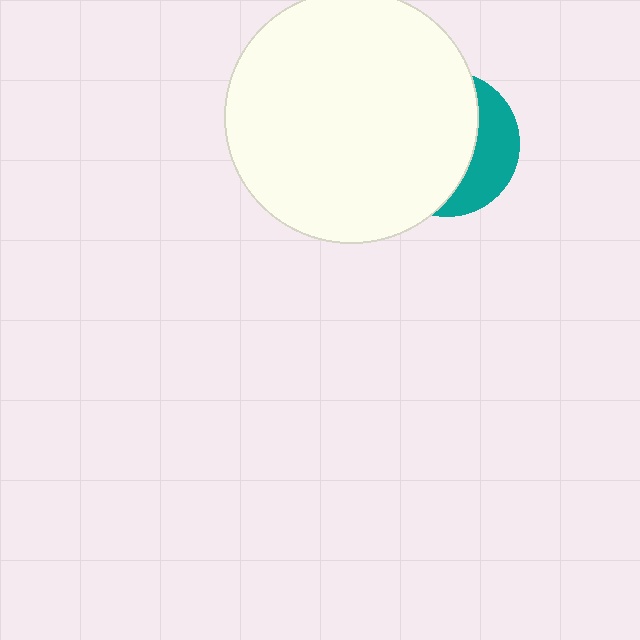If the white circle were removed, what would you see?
You would see the complete teal circle.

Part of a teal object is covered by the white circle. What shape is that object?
It is a circle.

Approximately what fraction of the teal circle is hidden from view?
Roughly 68% of the teal circle is hidden behind the white circle.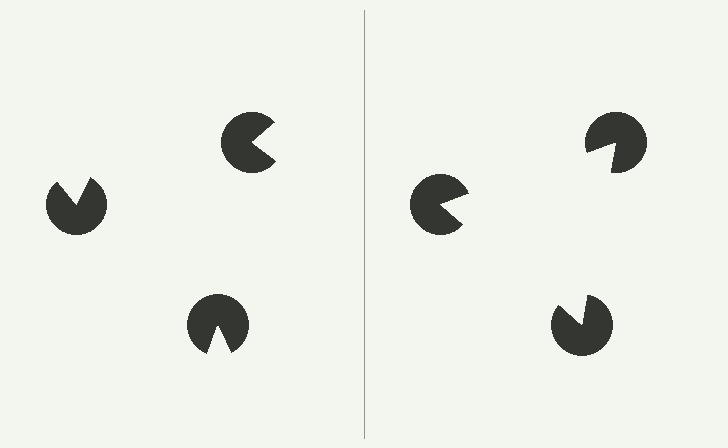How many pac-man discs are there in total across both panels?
6 — 3 on each side.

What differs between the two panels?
The pac-man discs are positioned identically on both sides; only the wedge orientations differ. On the right they align to a triangle; on the left they are misaligned.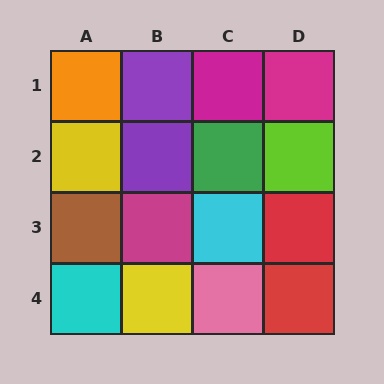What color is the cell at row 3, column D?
Red.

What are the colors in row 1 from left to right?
Orange, purple, magenta, magenta.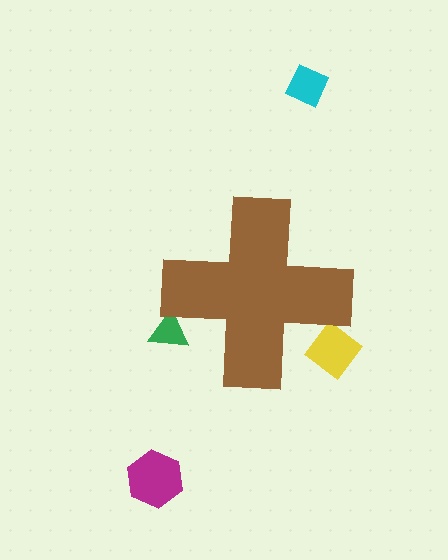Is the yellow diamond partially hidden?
Yes, the yellow diamond is partially hidden behind the brown cross.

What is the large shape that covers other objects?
A brown cross.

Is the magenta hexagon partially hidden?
No, the magenta hexagon is fully visible.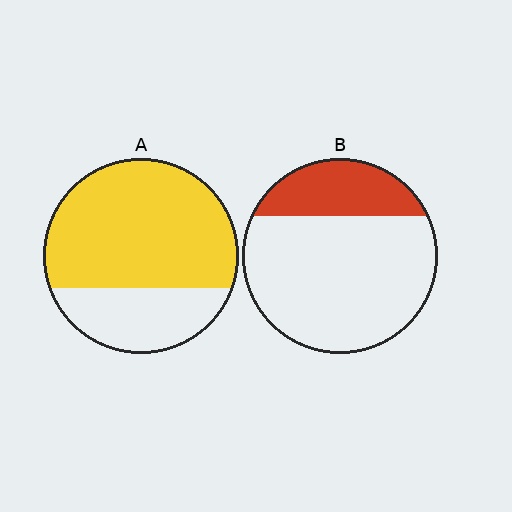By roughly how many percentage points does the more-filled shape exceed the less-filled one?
By roughly 45 percentage points (A over B).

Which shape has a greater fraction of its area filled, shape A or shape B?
Shape A.